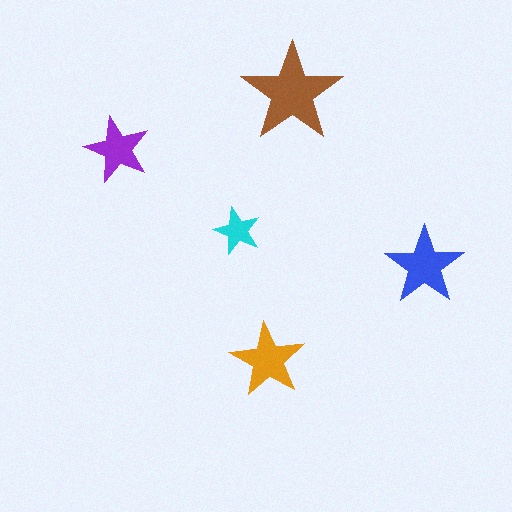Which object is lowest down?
The orange star is bottommost.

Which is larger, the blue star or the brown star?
The brown one.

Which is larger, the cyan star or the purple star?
The purple one.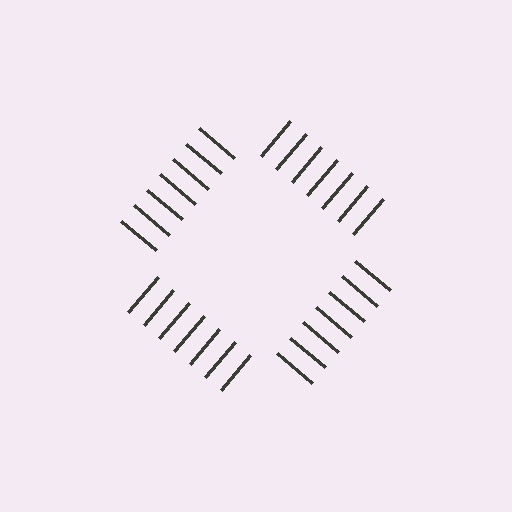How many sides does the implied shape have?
4 sides — the line-ends trace a square.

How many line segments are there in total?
28 — 7 along each of the 4 edges.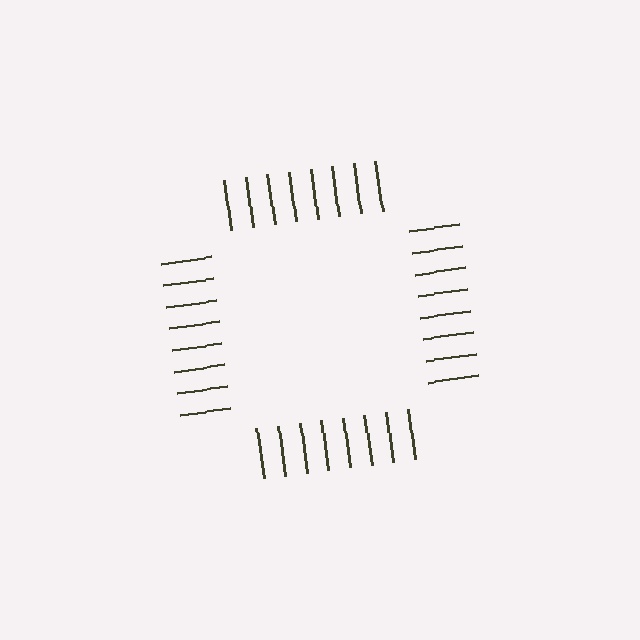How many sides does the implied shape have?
4 sides — the line-ends trace a square.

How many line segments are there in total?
32 — 8 along each of the 4 edges.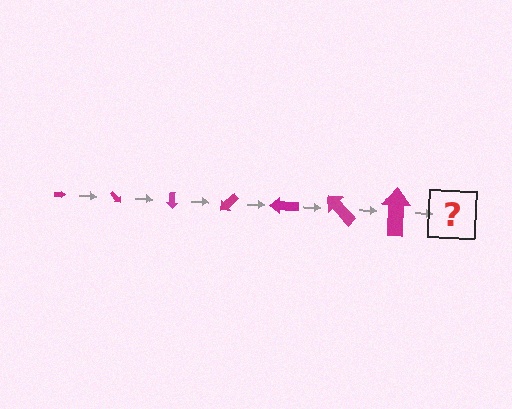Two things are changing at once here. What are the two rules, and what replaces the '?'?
The two rules are that the arrow grows larger each step and it rotates 45 degrees each step. The '?' should be an arrow, larger than the previous one and rotated 315 degrees from the start.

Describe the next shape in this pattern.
It should be an arrow, larger than the previous one and rotated 315 degrees from the start.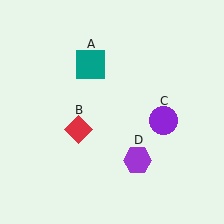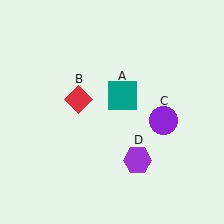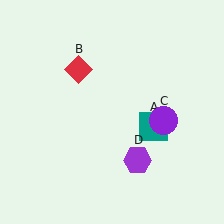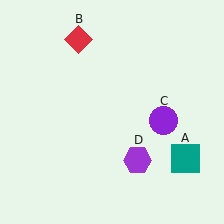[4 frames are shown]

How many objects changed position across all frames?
2 objects changed position: teal square (object A), red diamond (object B).